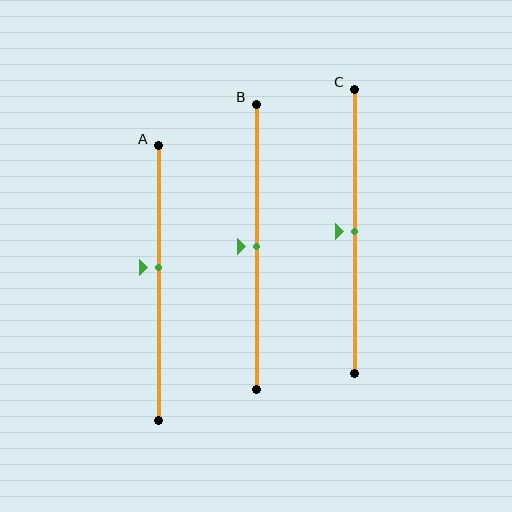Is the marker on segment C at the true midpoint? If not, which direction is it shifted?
Yes, the marker on segment C is at the true midpoint.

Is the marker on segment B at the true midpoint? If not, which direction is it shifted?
Yes, the marker on segment B is at the true midpoint.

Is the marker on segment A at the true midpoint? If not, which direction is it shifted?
No, the marker on segment A is shifted upward by about 6% of the segment length.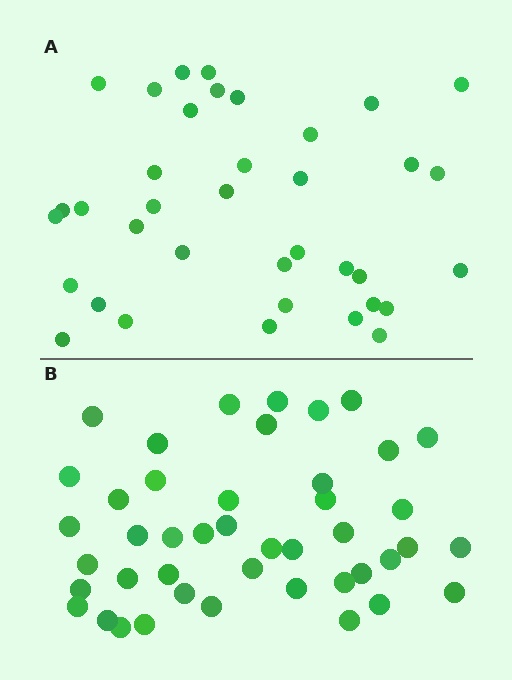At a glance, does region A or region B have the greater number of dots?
Region B (the bottom region) has more dots.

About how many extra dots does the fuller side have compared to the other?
Region B has roughly 8 or so more dots than region A.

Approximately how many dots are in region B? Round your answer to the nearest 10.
About 40 dots. (The exact count is 44, which rounds to 40.)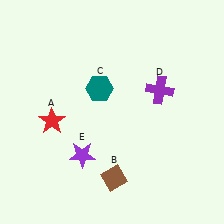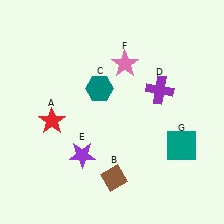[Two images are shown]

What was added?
A pink star (F), a teal square (G) were added in Image 2.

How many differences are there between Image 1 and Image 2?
There are 2 differences between the two images.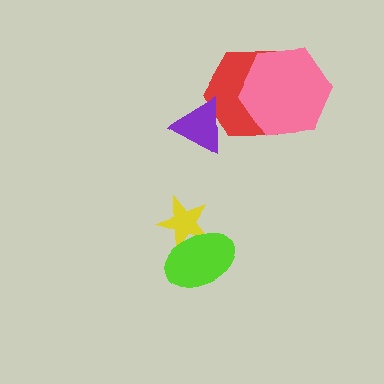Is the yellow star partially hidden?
Yes, it is partially covered by another shape.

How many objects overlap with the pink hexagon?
1 object overlaps with the pink hexagon.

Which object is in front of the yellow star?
The lime ellipse is in front of the yellow star.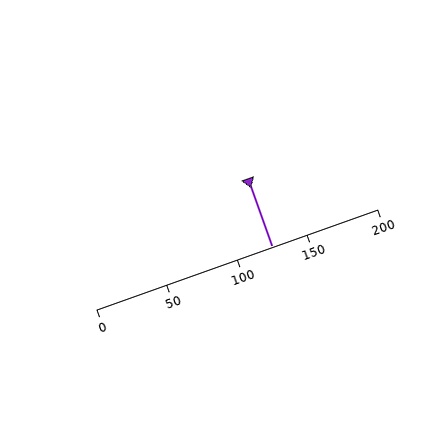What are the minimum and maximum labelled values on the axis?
The axis runs from 0 to 200.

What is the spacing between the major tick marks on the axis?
The major ticks are spaced 50 apart.